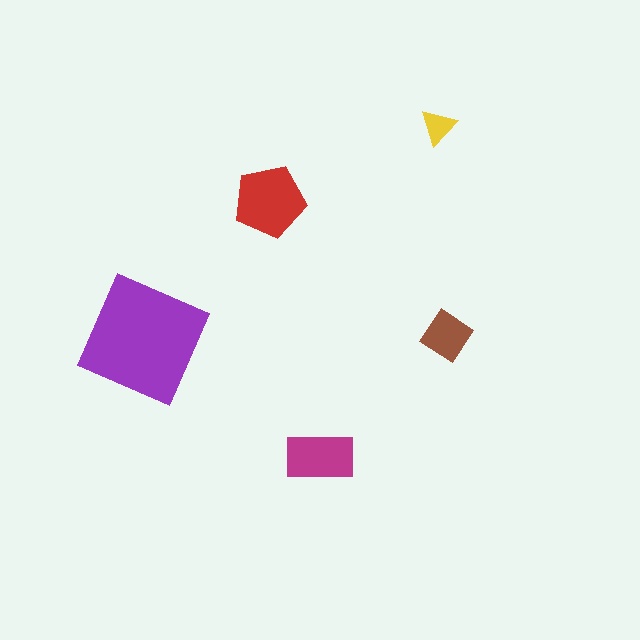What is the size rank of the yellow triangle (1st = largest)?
5th.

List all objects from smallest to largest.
The yellow triangle, the brown diamond, the magenta rectangle, the red pentagon, the purple square.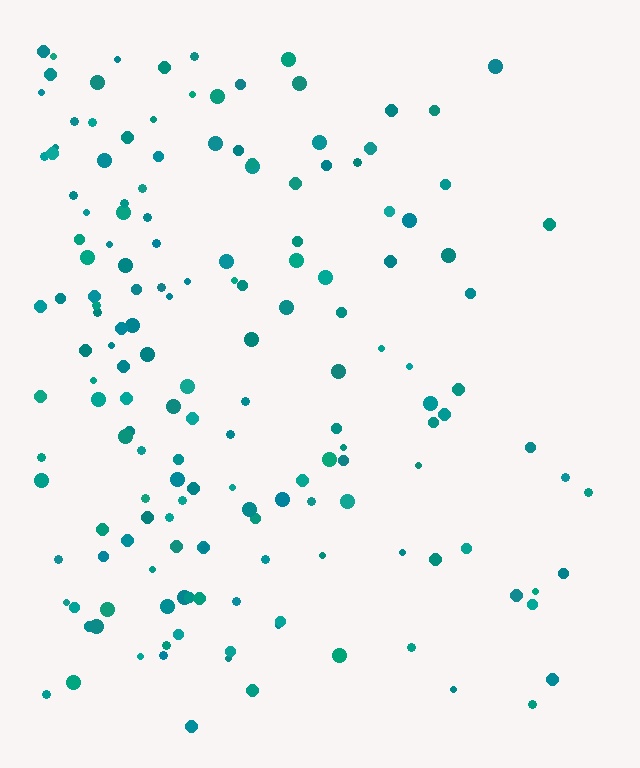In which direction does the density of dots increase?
From right to left, with the left side densest.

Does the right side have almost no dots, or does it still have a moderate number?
Still a moderate number, just noticeably fewer than the left.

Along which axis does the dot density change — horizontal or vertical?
Horizontal.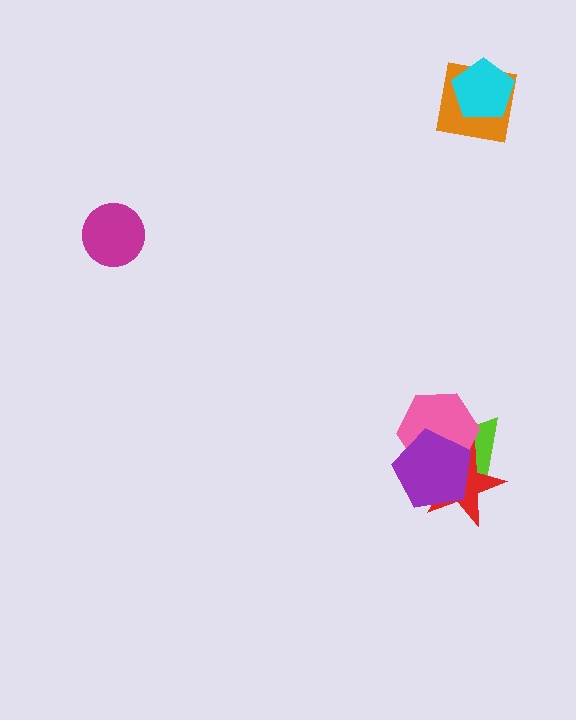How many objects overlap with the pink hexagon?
3 objects overlap with the pink hexagon.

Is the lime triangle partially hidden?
Yes, it is partially covered by another shape.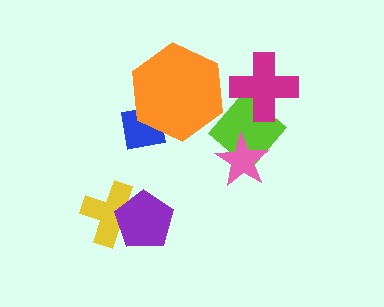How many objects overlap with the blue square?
1 object overlaps with the blue square.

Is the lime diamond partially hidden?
Yes, it is partially covered by another shape.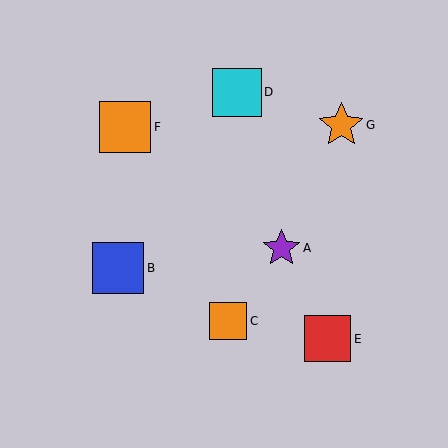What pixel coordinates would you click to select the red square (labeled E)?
Click at (327, 339) to select the red square E.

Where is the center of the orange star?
The center of the orange star is at (341, 125).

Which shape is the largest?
The blue square (labeled B) is the largest.